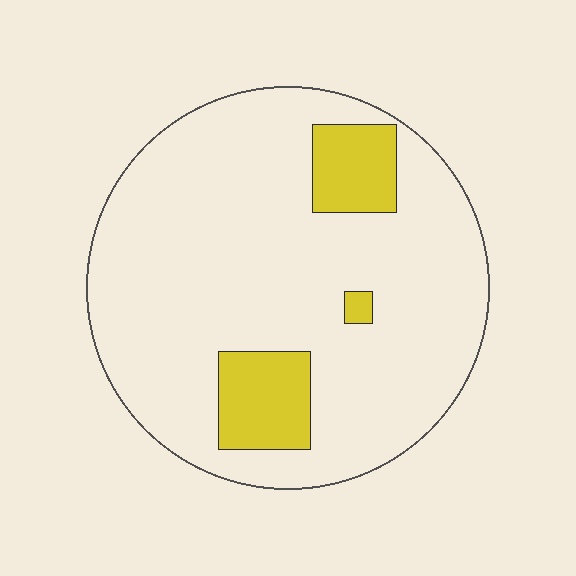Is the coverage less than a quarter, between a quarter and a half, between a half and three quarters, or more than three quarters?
Less than a quarter.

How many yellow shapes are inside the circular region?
3.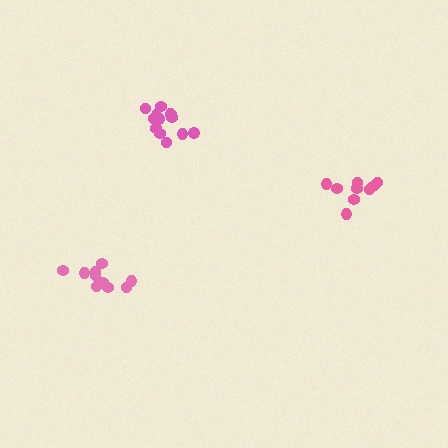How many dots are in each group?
Group 1: 13 dots, Group 2: 9 dots, Group 3: 10 dots (32 total).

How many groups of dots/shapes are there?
There are 3 groups.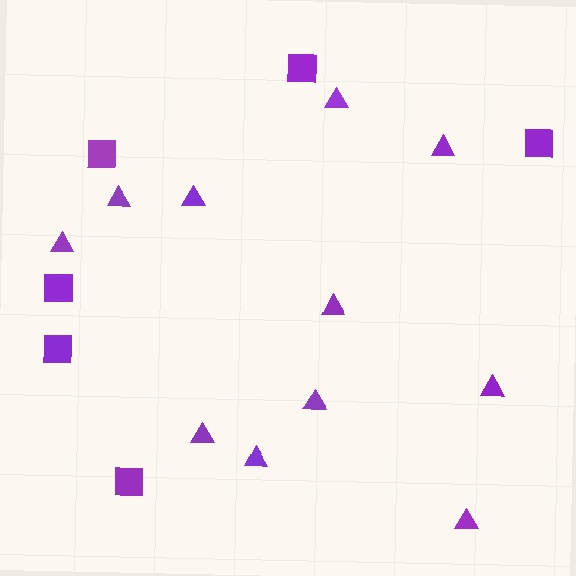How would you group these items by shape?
There are 2 groups: one group of squares (6) and one group of triangles (11).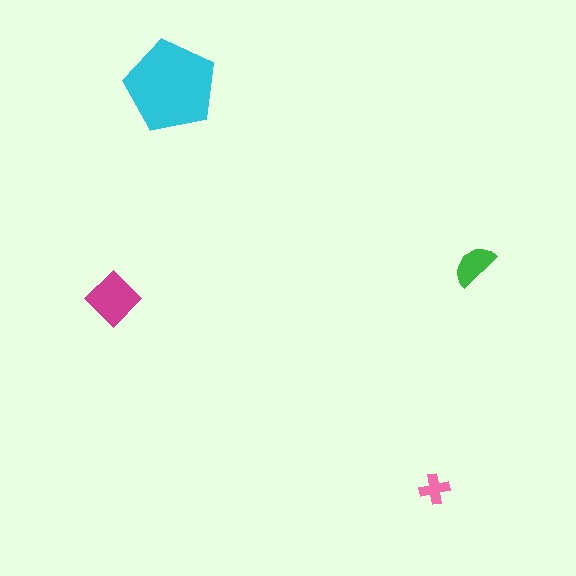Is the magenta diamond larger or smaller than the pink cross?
Larger.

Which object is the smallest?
The pink cross.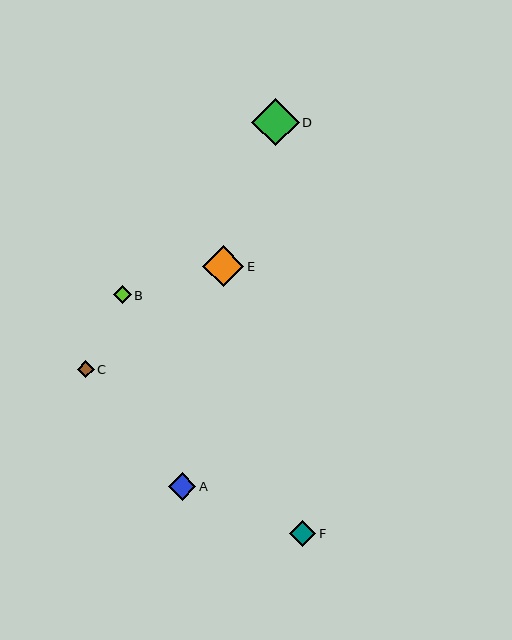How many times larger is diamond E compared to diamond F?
Diamond E is approximately 1.6 times the size of diamond F.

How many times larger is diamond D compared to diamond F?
Diamond D is approximately 1.8 times the size of diamond F.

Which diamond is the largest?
Diamond D is the largest with a size of approximately 47 pixels.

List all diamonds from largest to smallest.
From largest to smallest: D, E, A, F, B, C.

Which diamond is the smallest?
Diamond C is the smallest with a size of approximately 17 pixels.